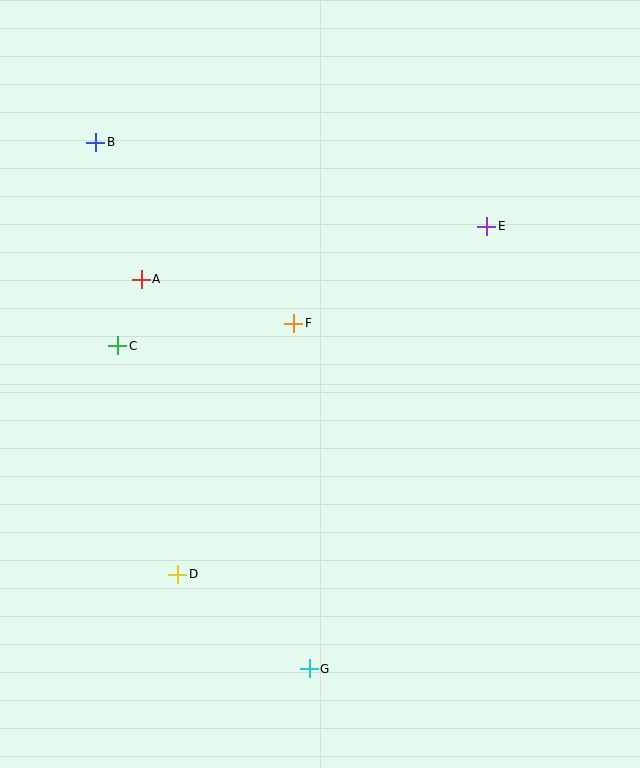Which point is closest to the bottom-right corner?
Point G is closest to the bottom-right corner.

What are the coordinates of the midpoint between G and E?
The midpoint between G and E is at (398, 447).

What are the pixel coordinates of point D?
Point D is at (178, 574).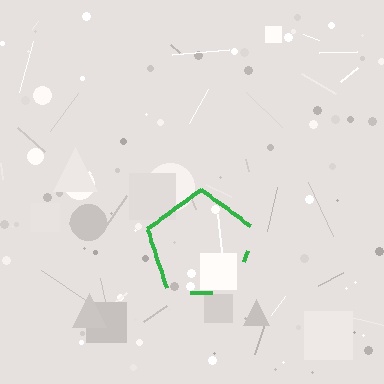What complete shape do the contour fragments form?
The contour fragments form a pentagon.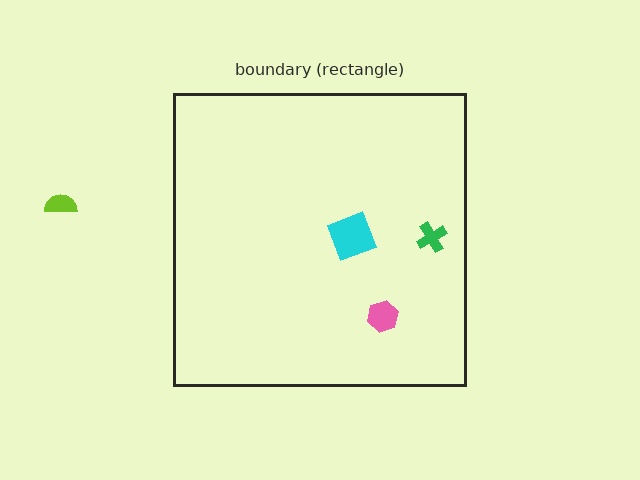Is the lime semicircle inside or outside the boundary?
Outside.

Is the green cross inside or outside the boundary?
Inside.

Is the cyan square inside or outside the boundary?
Inside.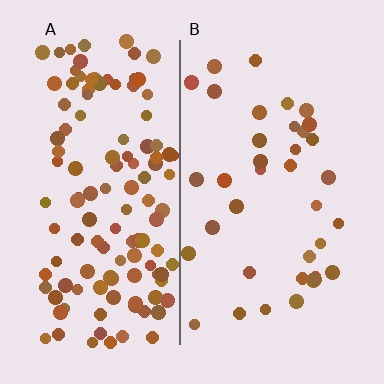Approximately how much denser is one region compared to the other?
Approximately 3.3× — region A over region B.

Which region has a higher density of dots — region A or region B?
A (the left).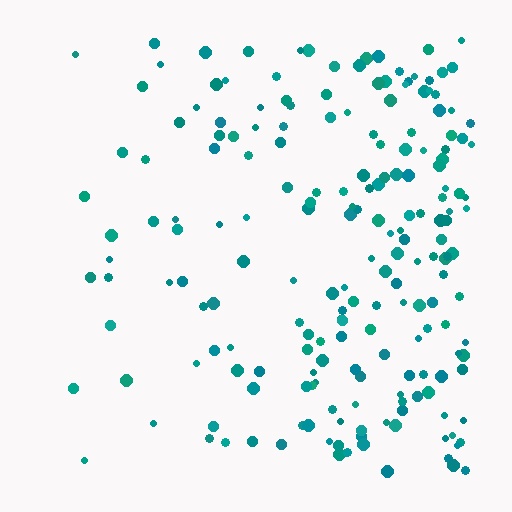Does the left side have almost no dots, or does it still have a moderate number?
Still a moderate number, just noticeably fewer than the right.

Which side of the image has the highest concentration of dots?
The right.